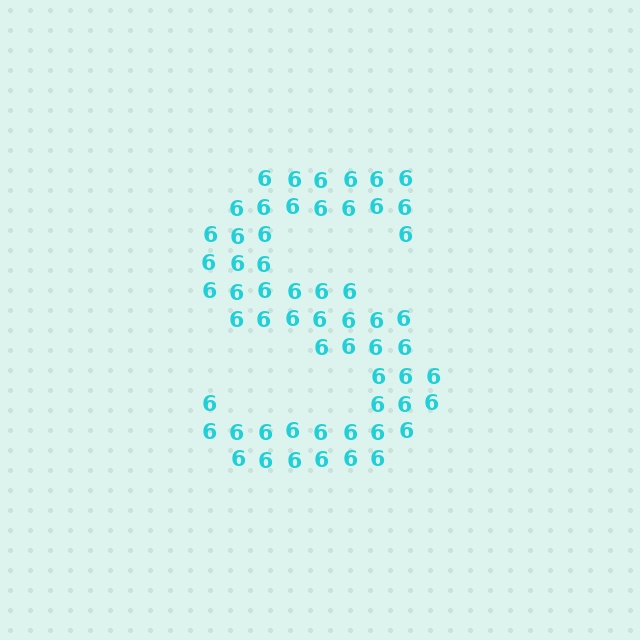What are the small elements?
The small elements are digit 6's.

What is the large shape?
The large shape is the letter S.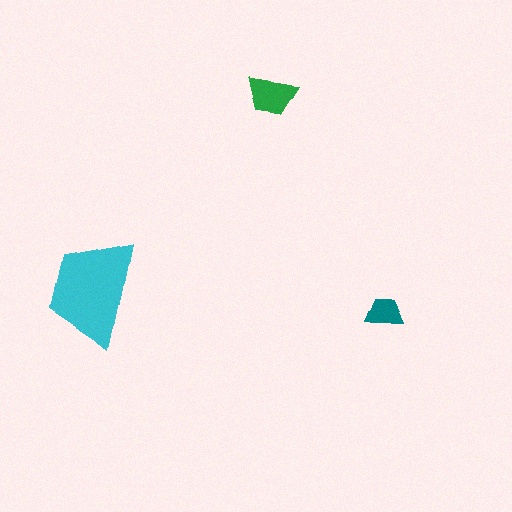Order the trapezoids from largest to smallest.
the cyan one, the green one, the teal one.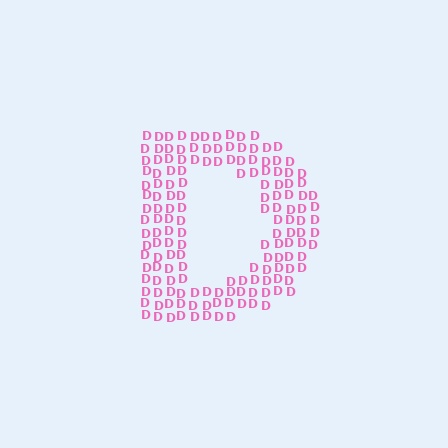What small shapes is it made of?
It is made of small letter D's.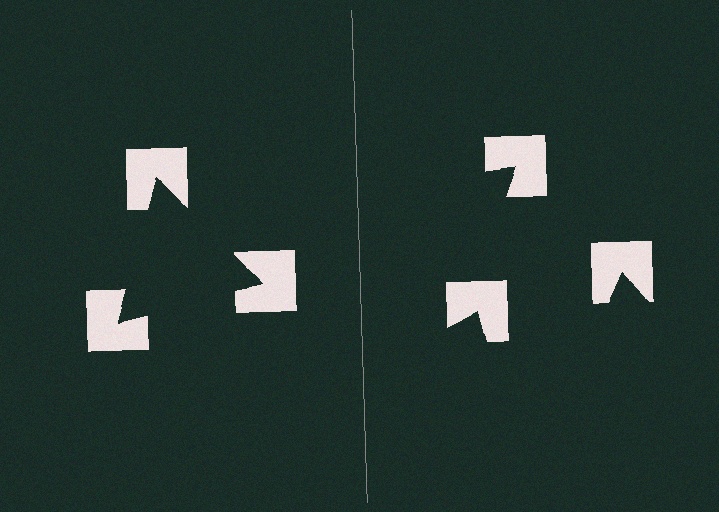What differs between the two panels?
The notched squares are positioned identically on both sides; only the wedge orientations differ. On the left they align to a triangle; on the right they are misaligned.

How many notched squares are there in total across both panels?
6 — 3 on each side.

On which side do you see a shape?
An illusory triangle appears on the left side. On the right side the wedge cuts are rotated, so no coherent shape forms.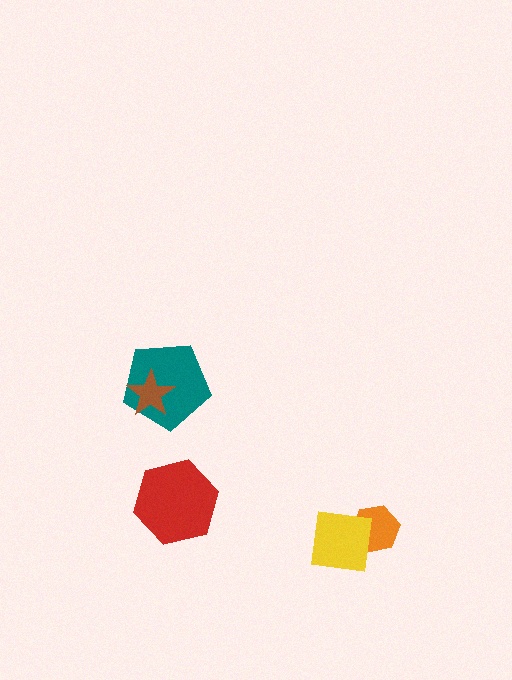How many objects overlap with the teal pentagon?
1 object overlaps with the teal pentagon.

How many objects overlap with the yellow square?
1 object overlaps with the yellow square.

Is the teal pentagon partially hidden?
Yes, it is partially covered by another shape.